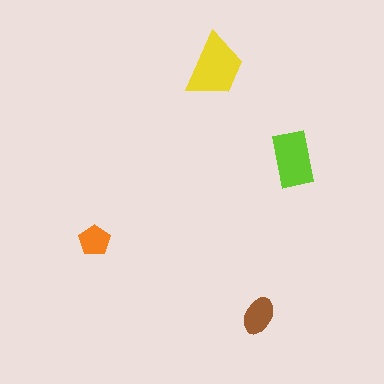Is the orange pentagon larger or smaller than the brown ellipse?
Smaller.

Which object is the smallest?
The orange pentagon.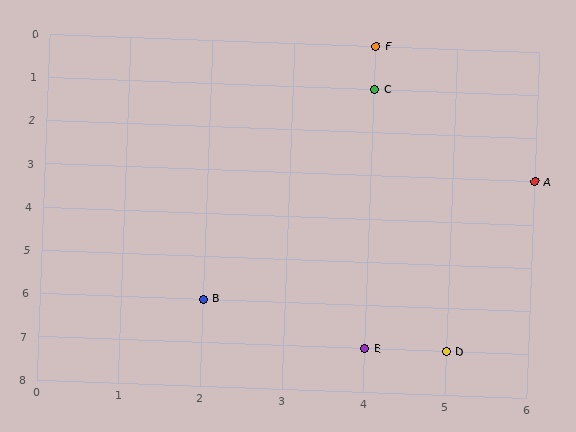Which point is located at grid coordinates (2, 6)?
Point B is at (2, 6).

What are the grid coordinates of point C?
Point C is at grid coordinates (4, 1).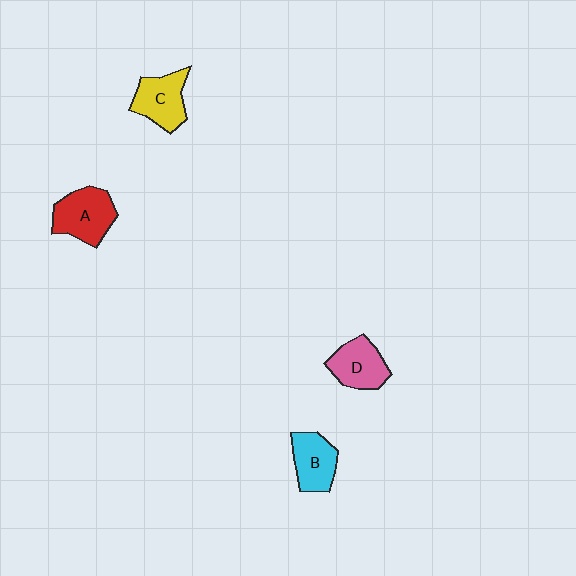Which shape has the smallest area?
Shape B (cyan).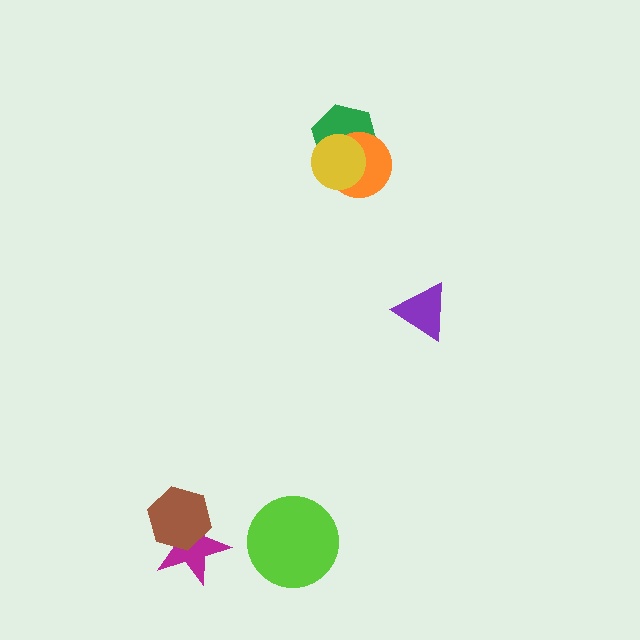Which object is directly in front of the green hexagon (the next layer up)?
The orange circle is directly in front of the green hexagon.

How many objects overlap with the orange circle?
2 objects overlap with the orange circle.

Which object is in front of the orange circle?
The yellow circle is in front of the orange circle.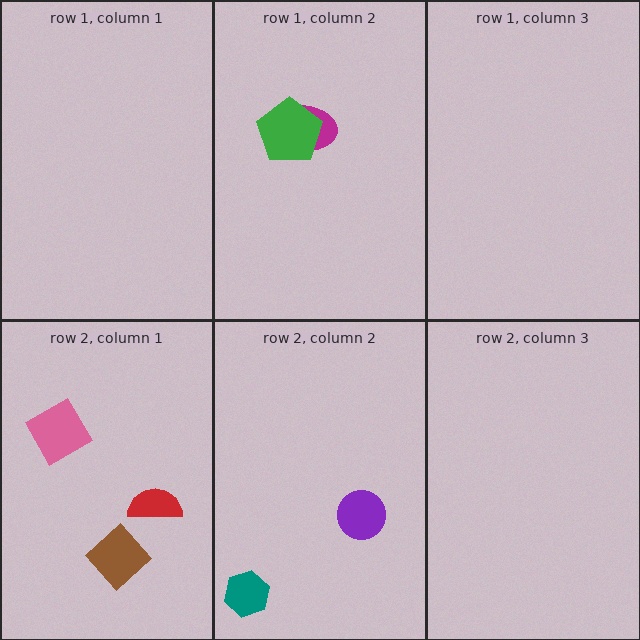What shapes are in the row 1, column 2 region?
The magenta ellipse, the green pentagon.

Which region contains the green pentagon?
The row 1, column 2 region.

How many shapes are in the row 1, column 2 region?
2.